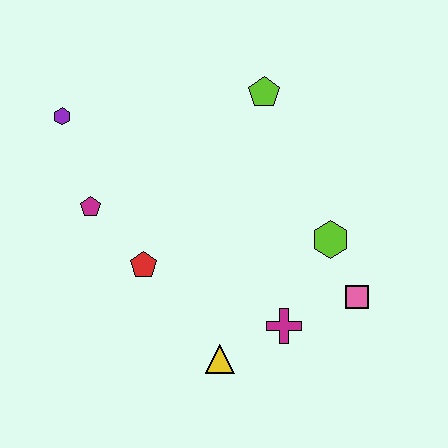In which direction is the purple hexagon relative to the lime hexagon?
The purple hexagon is to the left of the lime hexagon.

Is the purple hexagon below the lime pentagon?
Yes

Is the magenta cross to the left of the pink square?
Yes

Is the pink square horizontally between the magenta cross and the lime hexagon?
No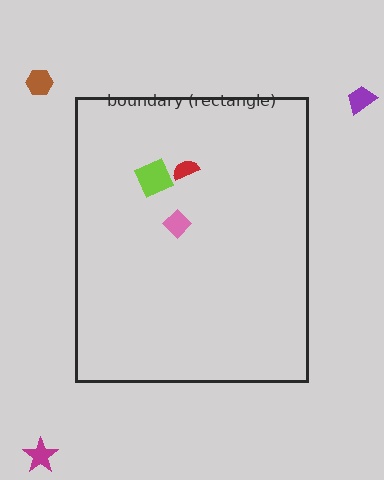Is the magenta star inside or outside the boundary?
Outside.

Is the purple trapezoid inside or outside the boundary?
Outside.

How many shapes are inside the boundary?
3 inside, 3 outside.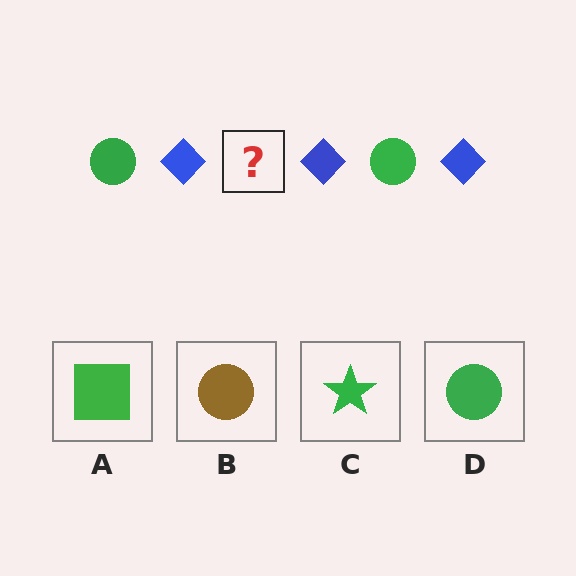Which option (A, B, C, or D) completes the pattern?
D.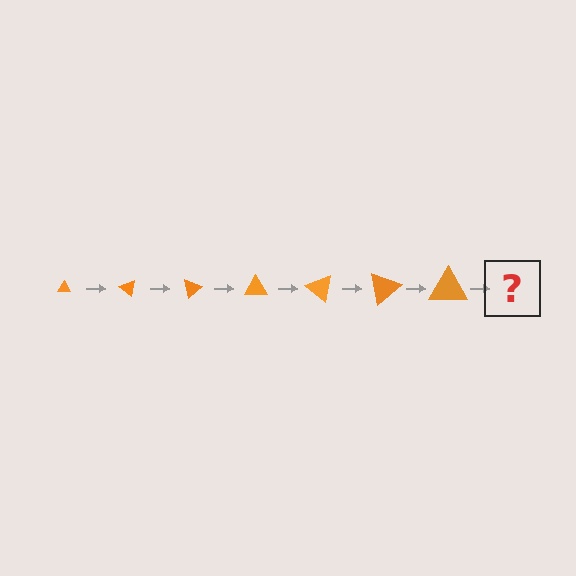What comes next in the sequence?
The next element should be a triangle, larger than the previous one and rotated 280 degrees from the start.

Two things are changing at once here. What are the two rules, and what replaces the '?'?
The two rules are that the triangle grows larger each step and it rotates 40 degrees each step. The '?' should be a triangle, larger than the previous one and rotated 280 degrees from the start.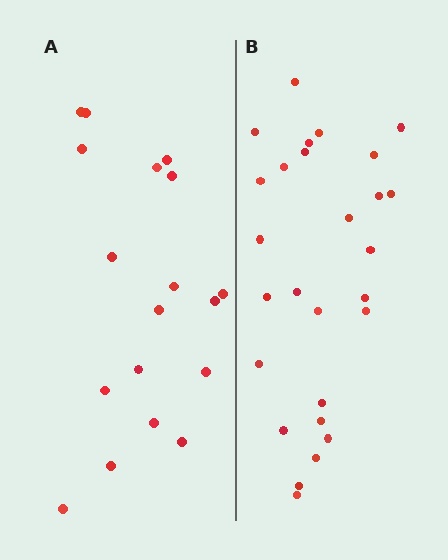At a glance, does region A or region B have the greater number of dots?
Region B (the right region) has more dots.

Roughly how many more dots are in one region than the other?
Region B has roughly 8 or so more dots than region A.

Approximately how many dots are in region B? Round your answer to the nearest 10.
About 30 dots. (The exact count is 27, which rounds to 30.)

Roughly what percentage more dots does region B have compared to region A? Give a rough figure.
About 50% more.